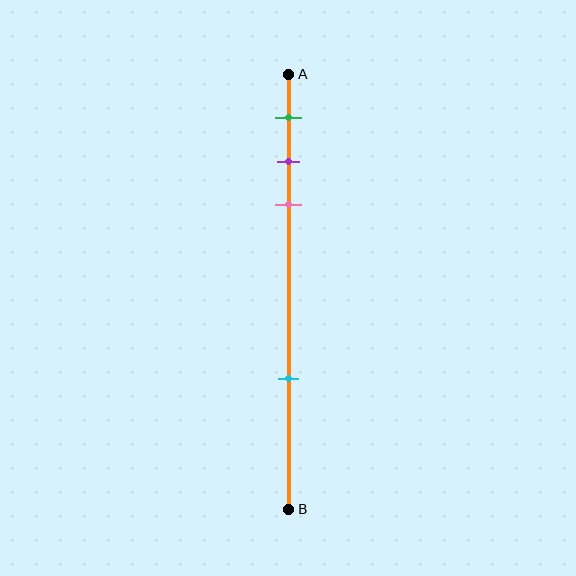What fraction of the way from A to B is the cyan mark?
The cyan mark is approximately 70% (0.7) of the way from A to B.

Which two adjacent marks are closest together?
The purple and pink marks are the closest adjacent pair.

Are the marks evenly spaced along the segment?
No, the marks are not evenly spaced.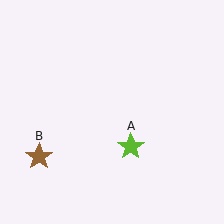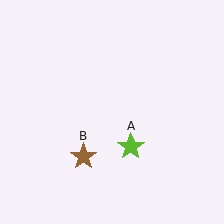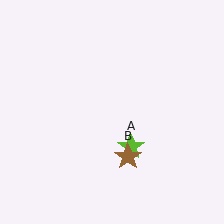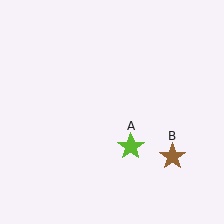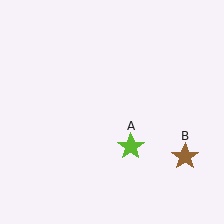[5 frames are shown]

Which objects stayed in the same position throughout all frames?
Lime star (object A) remained stationary.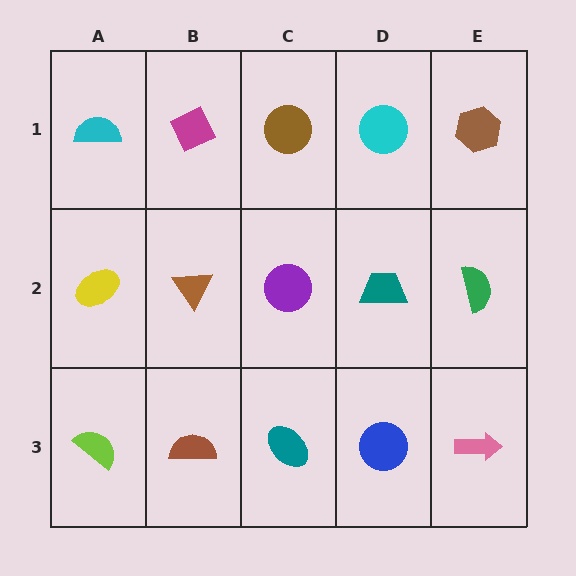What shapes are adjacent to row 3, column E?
A green semicircle (row 2, column E), a blue circle (row 3, column D).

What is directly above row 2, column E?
A brown hexagon.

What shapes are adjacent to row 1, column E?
A green semicircle (row 2, column E), a cyan circle (row 1, column D).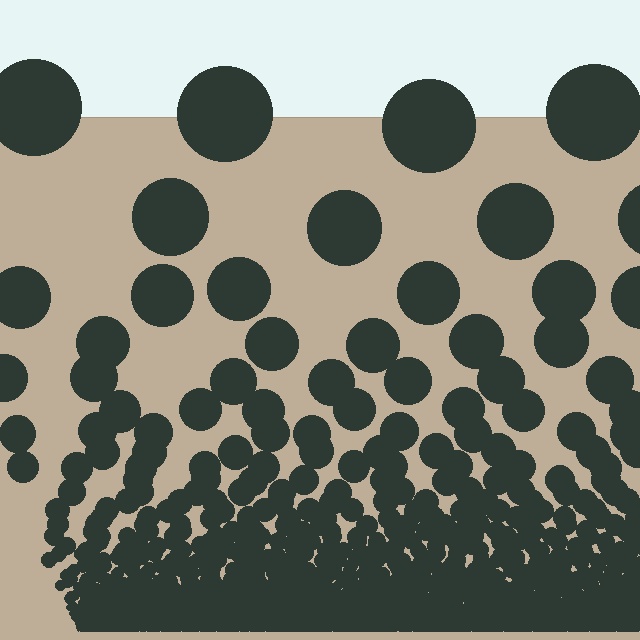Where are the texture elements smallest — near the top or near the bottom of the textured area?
Near the bottom.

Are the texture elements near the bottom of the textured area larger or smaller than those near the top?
Smaller. The gradient is inverted — elements near the bottom are smaller and denser.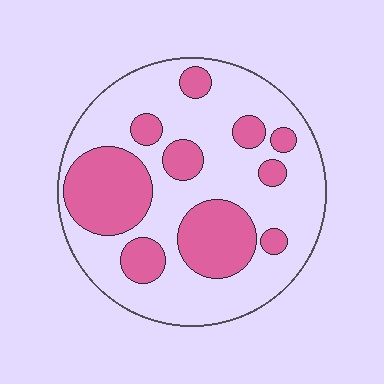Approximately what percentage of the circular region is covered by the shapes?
Approximately 35%.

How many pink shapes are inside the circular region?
10.